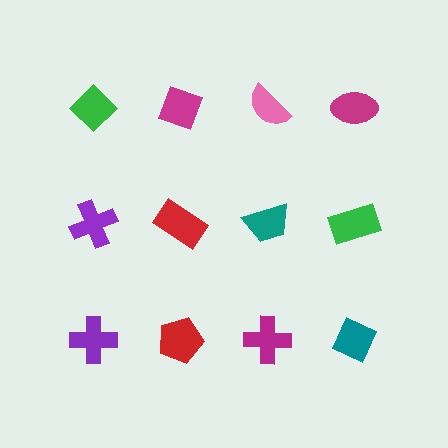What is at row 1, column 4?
A magenta ellipse.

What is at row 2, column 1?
A purple cross.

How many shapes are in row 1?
4 shapes.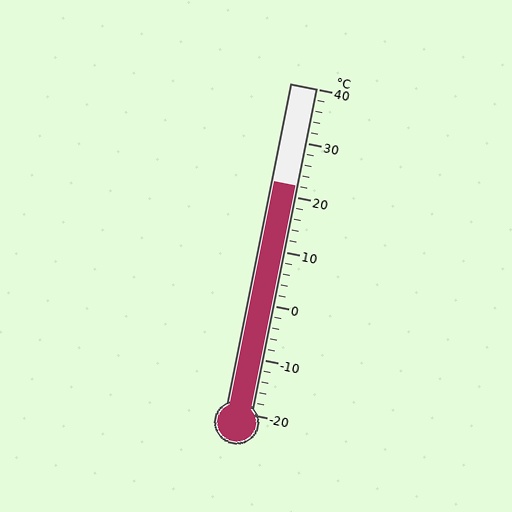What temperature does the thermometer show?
The thermometer shows approximately 22°C.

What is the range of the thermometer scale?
The thermometer scale ranges from -20°C to 40°C.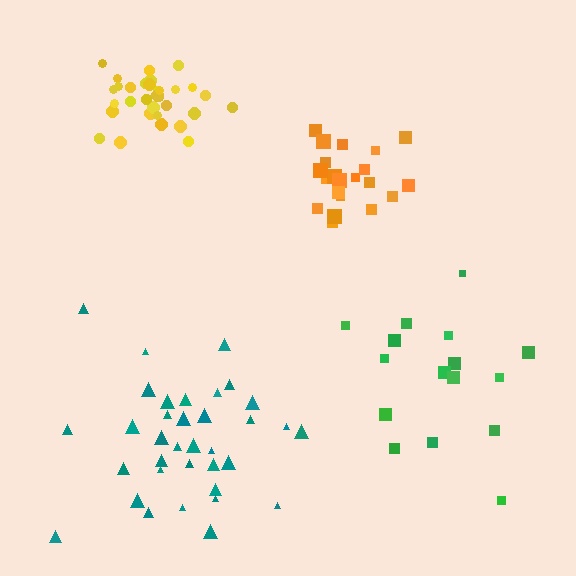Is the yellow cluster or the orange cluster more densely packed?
Yellow.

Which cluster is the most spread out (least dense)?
Green.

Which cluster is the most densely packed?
Yellow.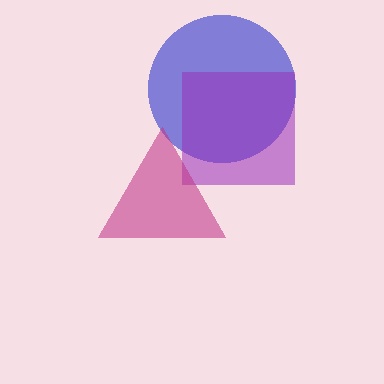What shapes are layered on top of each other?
The layered shapes are: a blue circle, a purple square, a magenta triangle.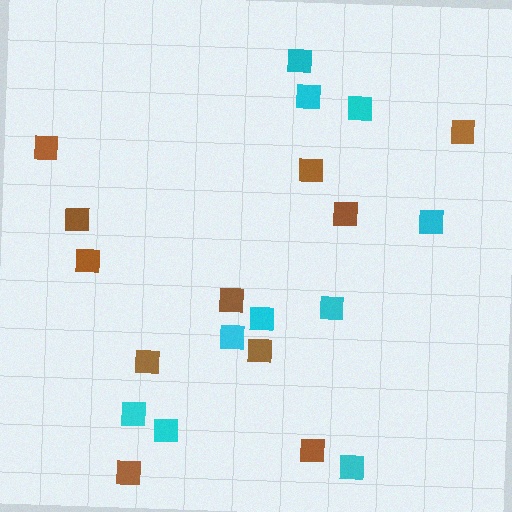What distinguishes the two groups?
There are 2 groups: one group of brown squares (11) and one group of cyan squares (10).